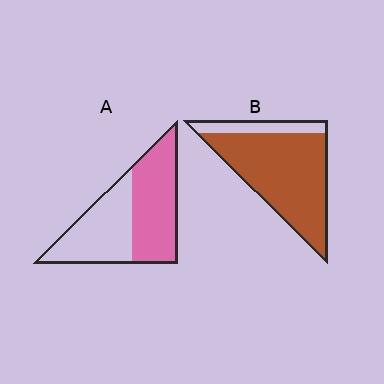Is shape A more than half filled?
Roughly half.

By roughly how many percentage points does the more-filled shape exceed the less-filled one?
By roughly 30 percentage points (B over A).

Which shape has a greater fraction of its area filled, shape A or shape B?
Shape B.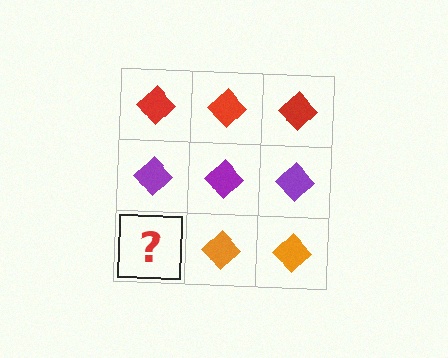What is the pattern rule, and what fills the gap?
The rule is that each row has a consistent color. The gap should be filled with an orange diamond.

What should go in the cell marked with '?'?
The missing cell should contain an orange diamond.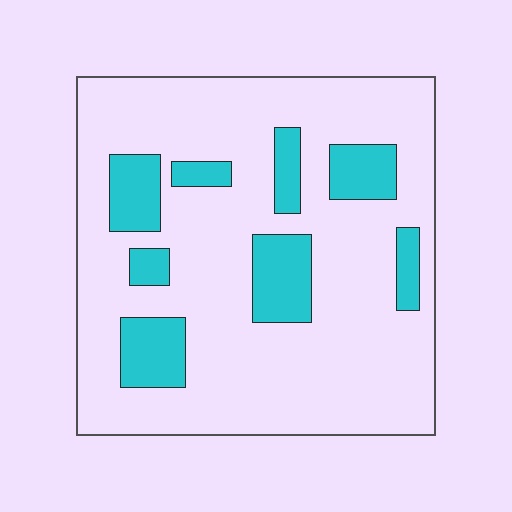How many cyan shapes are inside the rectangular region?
8.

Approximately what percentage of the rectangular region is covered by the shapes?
Approximately 20%.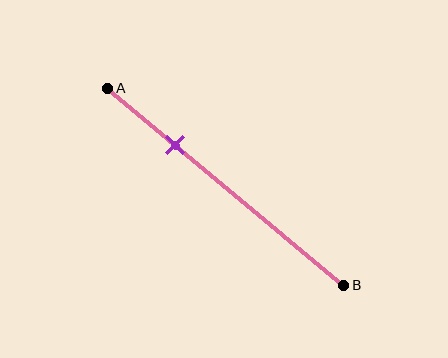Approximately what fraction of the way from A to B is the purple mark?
The purple mark is approximately 30% of the way from A to B.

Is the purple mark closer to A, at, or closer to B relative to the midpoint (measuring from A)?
The purple mark is closer to point A than the midpoint of segment AB.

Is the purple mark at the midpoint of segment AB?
No, the mark is at about 30% from A, not at the 50% midpoint.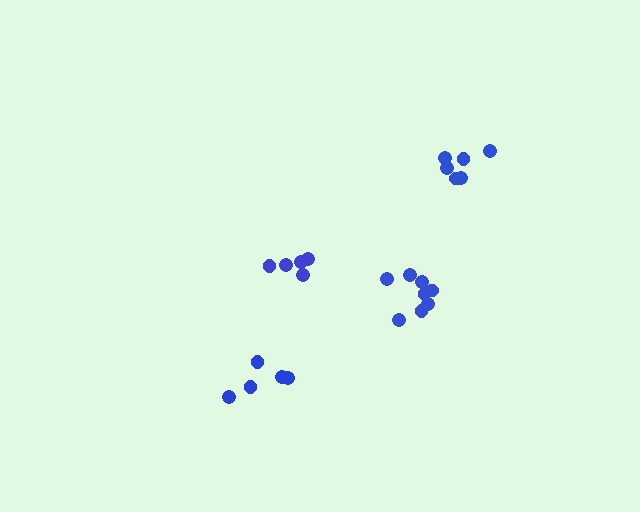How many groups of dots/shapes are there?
There are 4 groups.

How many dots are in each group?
Group 1: 6 dots, Group 2: 5 dots, Group 3: 5 dots, Group 4: 8 dots (24 total).